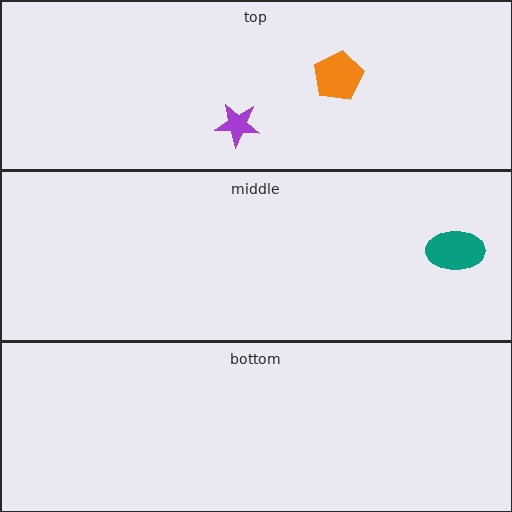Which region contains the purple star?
The top region.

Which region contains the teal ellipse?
The middle region.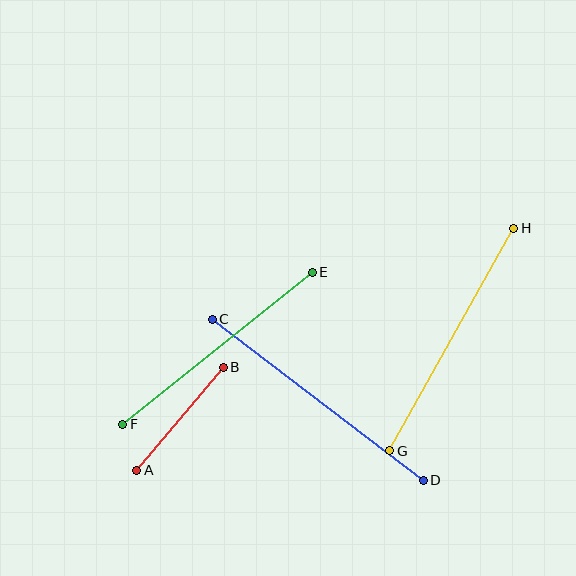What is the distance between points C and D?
The distance is approximately 266 pixels.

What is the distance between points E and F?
The distance is approximately 243 pixels.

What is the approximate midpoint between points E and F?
The midpoint is at approximately (218, 348) pixels.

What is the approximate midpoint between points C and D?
The midpoint is at approximately (318, 400) pixels.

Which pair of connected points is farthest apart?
Points C and D are farthest apart.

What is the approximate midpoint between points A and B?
The midpoint is at approximately (180, 419) pixels.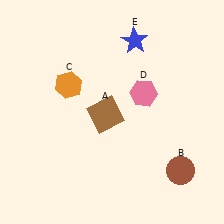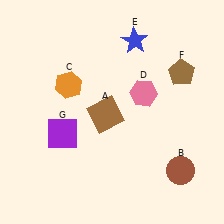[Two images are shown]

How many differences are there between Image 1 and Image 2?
There are 2 differences between the two images.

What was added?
A brown pentagon (F), a purple square (G) were added in Image 2.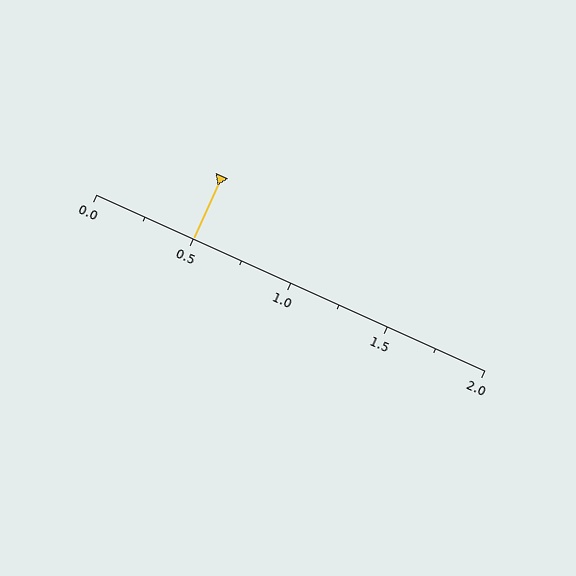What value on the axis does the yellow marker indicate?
The marker indicates approximately 0.5.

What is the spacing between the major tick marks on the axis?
The major ticks are spaced 0.5 apart.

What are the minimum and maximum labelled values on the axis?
The axis runs from 0.0 to 2.0.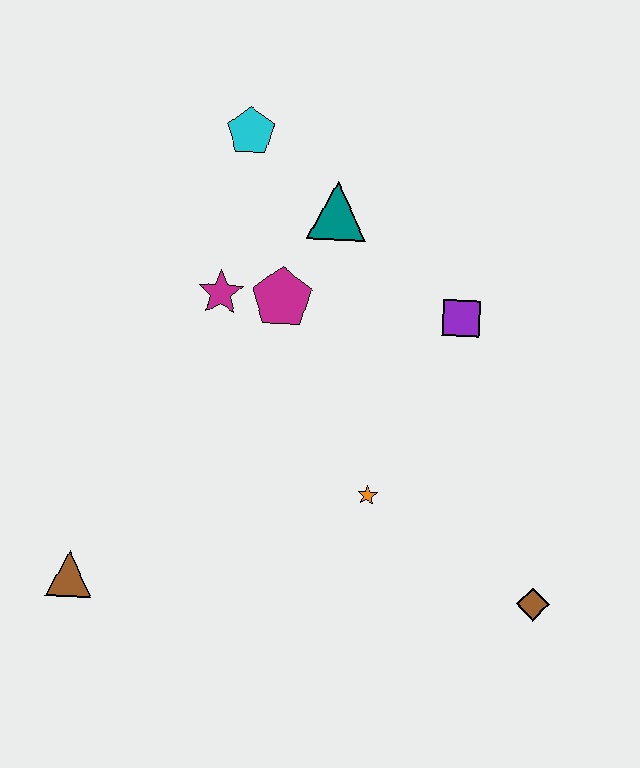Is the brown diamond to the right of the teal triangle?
Yes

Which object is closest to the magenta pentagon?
The magenta star is closest to the magenta pentagon.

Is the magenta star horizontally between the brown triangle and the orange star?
Yes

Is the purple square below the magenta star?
Yes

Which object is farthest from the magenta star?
The brown diamond is farthest from the magenta star.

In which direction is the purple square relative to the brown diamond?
The purple square is above the brown diamond.